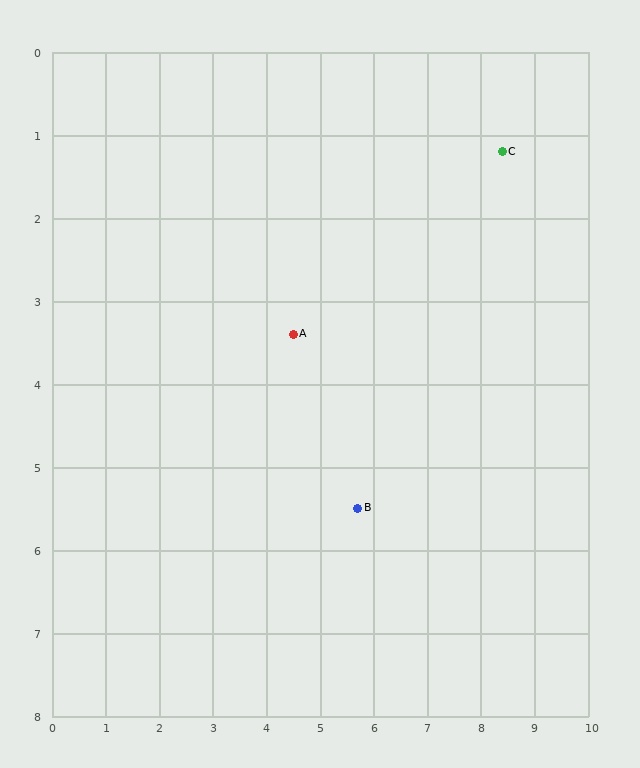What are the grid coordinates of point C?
Point C is at approximately (8.4, 1.2).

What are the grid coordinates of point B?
Point B is at approximately (5.7, 5.5).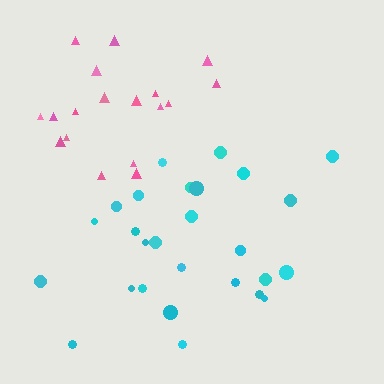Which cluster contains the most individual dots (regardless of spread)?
Cyan (27).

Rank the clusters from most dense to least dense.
pink, cyan.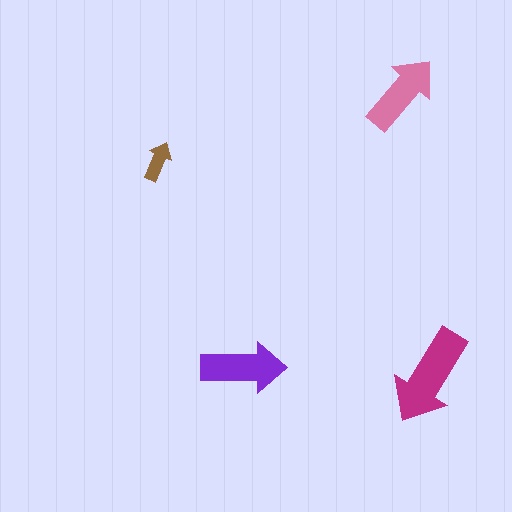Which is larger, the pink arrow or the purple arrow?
The purple one.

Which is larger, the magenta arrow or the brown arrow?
The magenta one.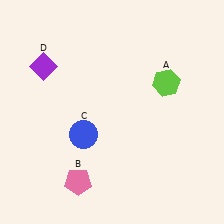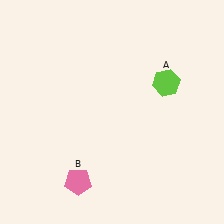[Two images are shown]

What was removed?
The purple diamond (D), the blue circle (C) were removed in Image 2.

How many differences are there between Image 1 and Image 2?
There are 2 differences between the two images.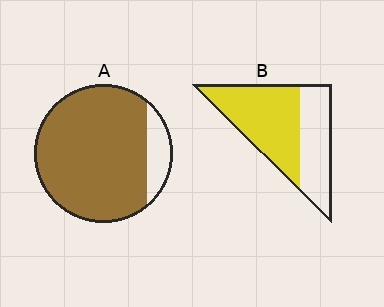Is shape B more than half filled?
Yes.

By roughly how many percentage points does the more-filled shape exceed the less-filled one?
By roughly 25 percentage points (A over B).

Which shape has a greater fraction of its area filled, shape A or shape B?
Shape A.